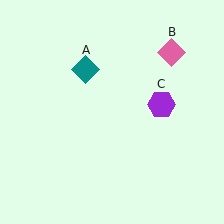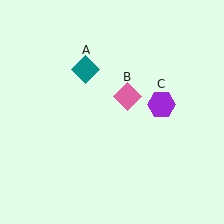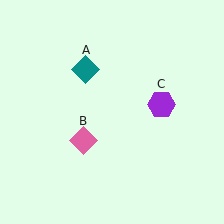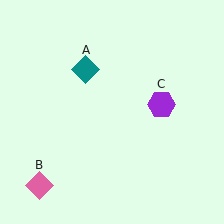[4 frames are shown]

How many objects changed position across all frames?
1 object changed position: pink diamond (object B).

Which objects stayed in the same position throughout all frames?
Teal diamond (object A) and purple hexagon (object C) remained stationary.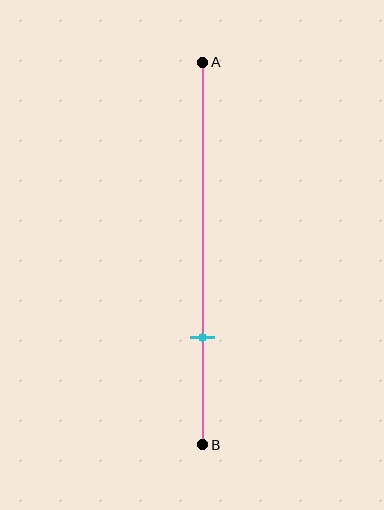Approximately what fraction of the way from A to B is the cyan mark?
The cyan mark is approximately 70% of the way from A to B.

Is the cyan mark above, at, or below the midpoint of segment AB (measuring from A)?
The cyan mark is below the midpoint of segment AB.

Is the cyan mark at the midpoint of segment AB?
No, the mark is at about 70% from A, not at the 50% midpoint.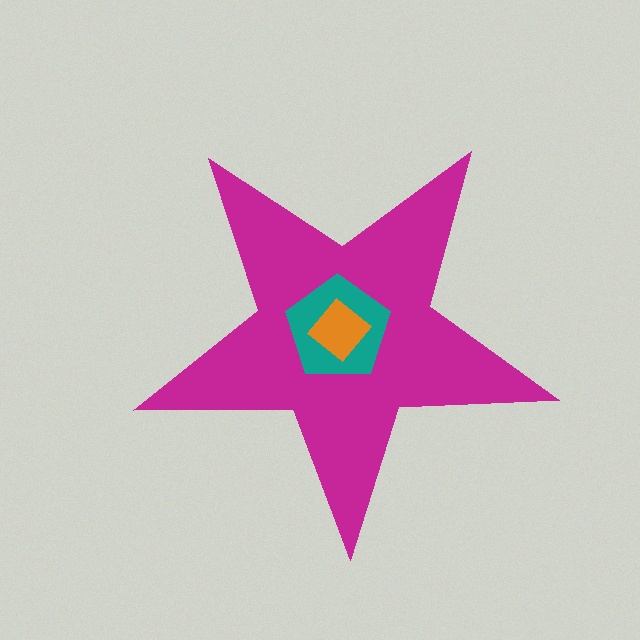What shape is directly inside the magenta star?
The teal pentagon.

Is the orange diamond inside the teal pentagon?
Yes.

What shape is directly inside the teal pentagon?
The orange diamond.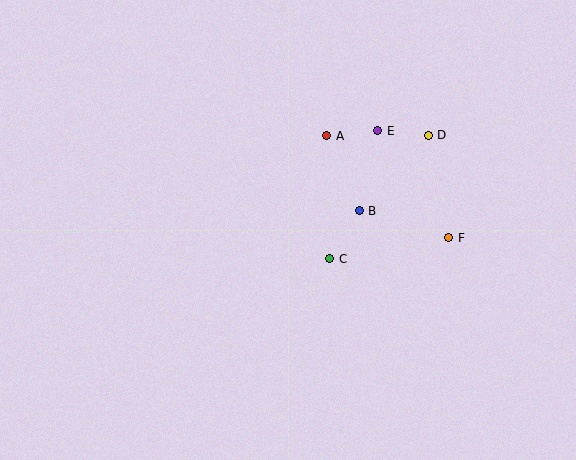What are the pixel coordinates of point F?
Point F is at (449, 238).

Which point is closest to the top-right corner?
Point D is closest to the top-right corner.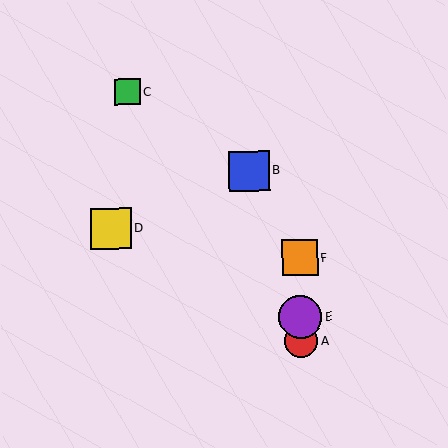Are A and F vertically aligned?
Yes, both are at x≈301.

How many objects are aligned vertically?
3 objects (A, E, F) are aligned vertically.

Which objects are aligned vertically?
Objects A, E, F are aligned vertically.